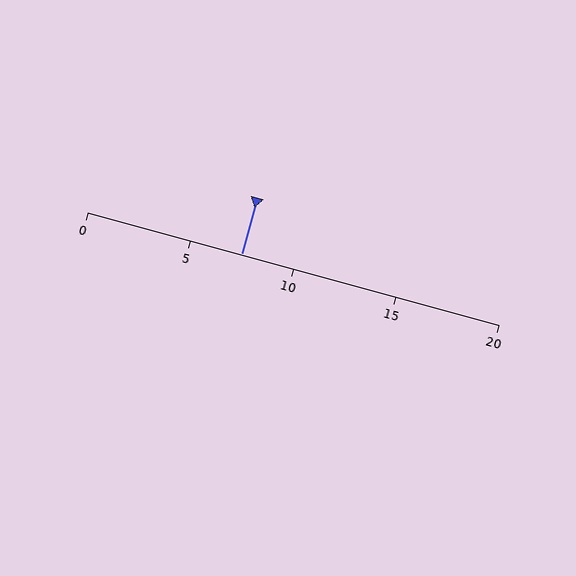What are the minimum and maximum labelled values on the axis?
The axis runs from 0 to 20.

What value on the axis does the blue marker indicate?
The marker indicates approximately 7.5.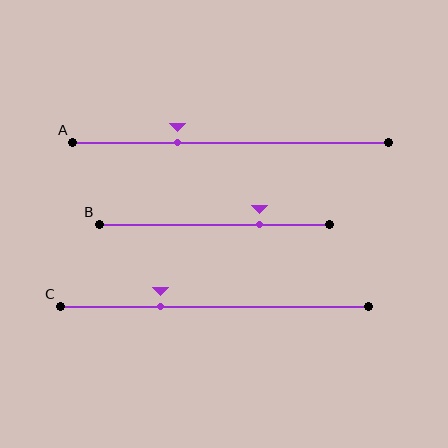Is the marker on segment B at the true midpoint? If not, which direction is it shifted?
No, the marker on segment B is shifted to the right by about 20% of the segment length.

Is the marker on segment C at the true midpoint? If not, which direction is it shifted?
No, the marker on segment C is shifted to the left by about 17% of the segment length.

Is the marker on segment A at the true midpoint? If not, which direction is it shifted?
No, the marker on segment A is shifted to the left by about 17% of the segment length.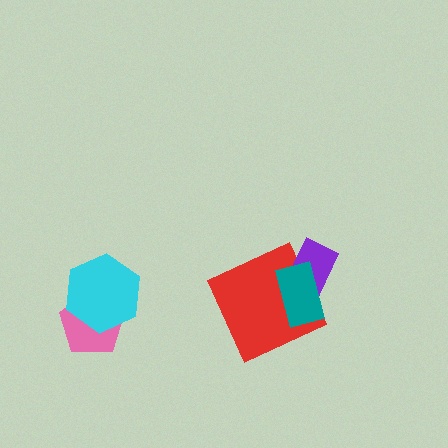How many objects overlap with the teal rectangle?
2 objects overlap with the teal rectangle.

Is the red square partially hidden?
Yes, it is partially covered by another shape.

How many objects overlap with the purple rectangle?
2 objects overlap with the purple rectangle.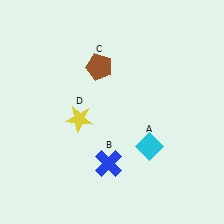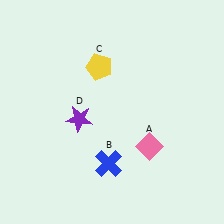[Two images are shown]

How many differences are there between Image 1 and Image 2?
There are 3 differences between the two images.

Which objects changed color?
A changed from cyan to pink. C changed from brown to yellow. D changed from yellow to purple.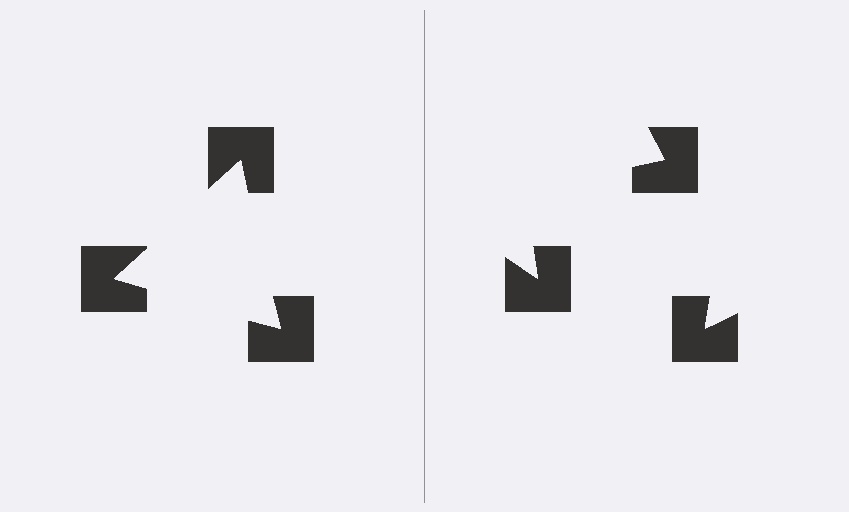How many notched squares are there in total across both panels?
6 — 3 on each side.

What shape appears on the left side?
An illusory triangle.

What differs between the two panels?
The notched squares are positioned identically on both sides; only the wedge orientations differ. On the left they align to a triangle; on the right they are misaligned.